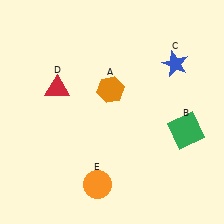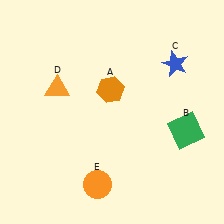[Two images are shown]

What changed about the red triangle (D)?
In Image 1, D is red. In Image 2, it changed to orange.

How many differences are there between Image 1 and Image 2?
There is 1 difference between the two images.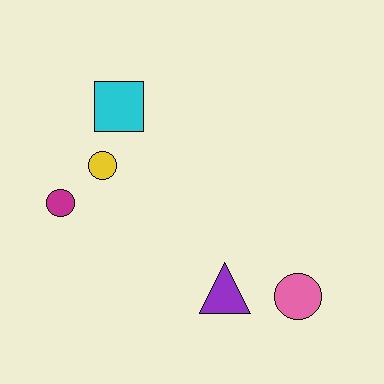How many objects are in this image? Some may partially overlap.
There are 5 objects.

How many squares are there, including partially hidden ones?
There is 1 square.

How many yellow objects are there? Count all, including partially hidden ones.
There is 1 yellow object.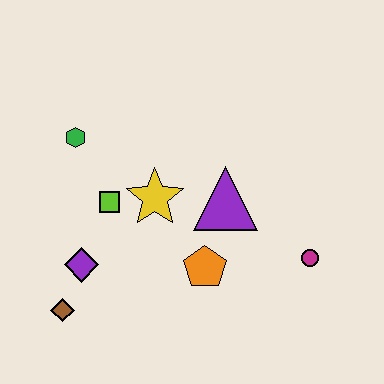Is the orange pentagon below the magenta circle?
Yes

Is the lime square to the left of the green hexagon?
No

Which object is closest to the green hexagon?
The lime square is closest to the green hexagon.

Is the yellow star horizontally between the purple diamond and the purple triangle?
Yes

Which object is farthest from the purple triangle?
The brown diamond is farthest from the purple triangle.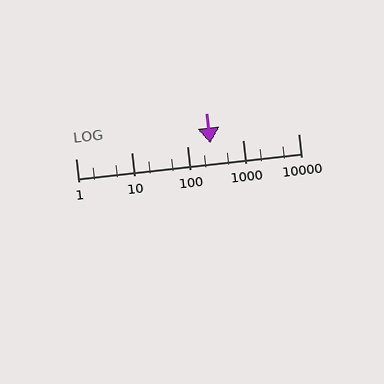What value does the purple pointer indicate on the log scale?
The pointer indicates approximately 260.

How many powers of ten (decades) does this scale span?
The scale spans 4 decades, from 1 to 10000.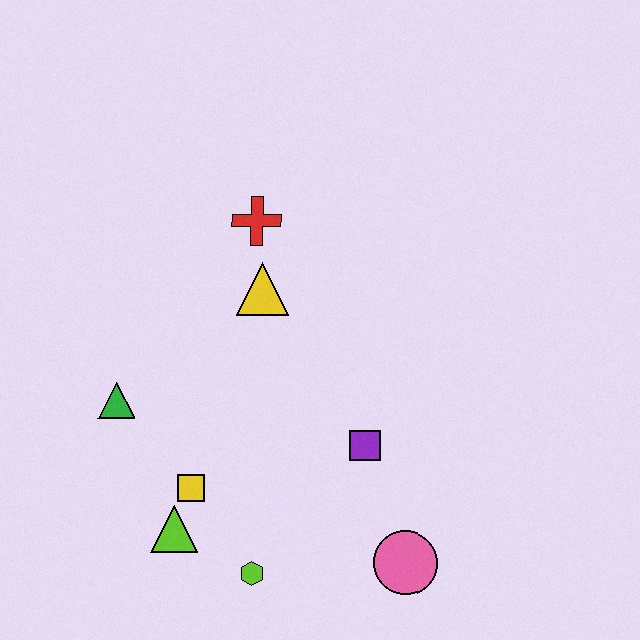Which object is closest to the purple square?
The pink circle is closest to the purple square.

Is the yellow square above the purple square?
No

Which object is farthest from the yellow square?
The red cross is farthest from the yellow square.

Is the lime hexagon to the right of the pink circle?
No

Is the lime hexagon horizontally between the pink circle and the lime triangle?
Yes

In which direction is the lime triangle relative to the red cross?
The lime triangle is below the red cross.